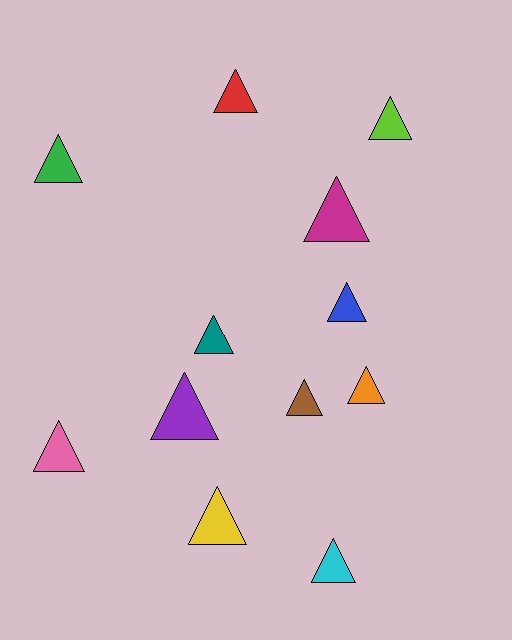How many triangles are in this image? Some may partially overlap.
There are 12 triangles.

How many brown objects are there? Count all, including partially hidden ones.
There is 1 brown object.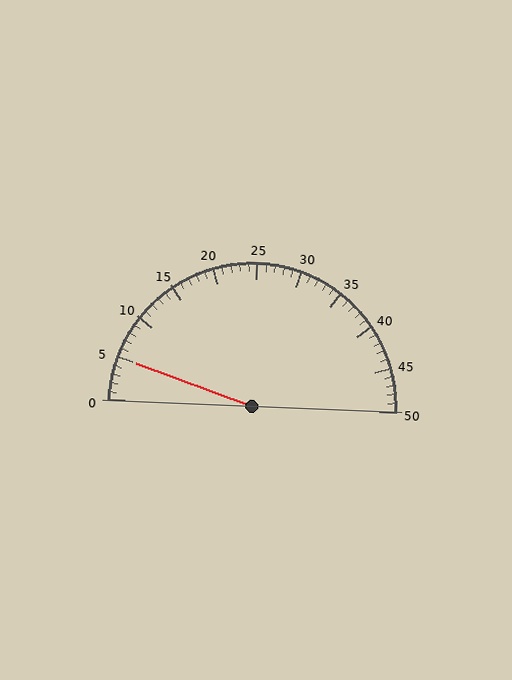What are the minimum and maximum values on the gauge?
The gauge ranges from 0 to 50.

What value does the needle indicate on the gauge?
The needle indicates approximately 5.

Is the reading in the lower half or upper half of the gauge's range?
The reading is in the lower half of the range (0 to 50).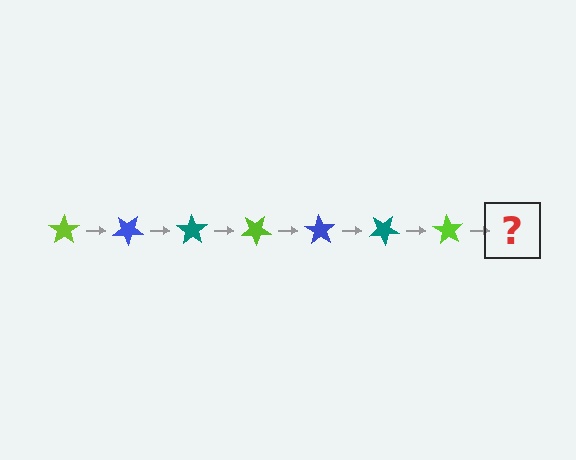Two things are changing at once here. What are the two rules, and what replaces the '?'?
The two rules are that it rotates 35 degrees each step and the color cycles through lime, blue, and teal. The '?' should be a blue star, rotated 245 degrees from the start.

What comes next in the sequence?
The next element should be a blue star, rotated 245 degrees from the start.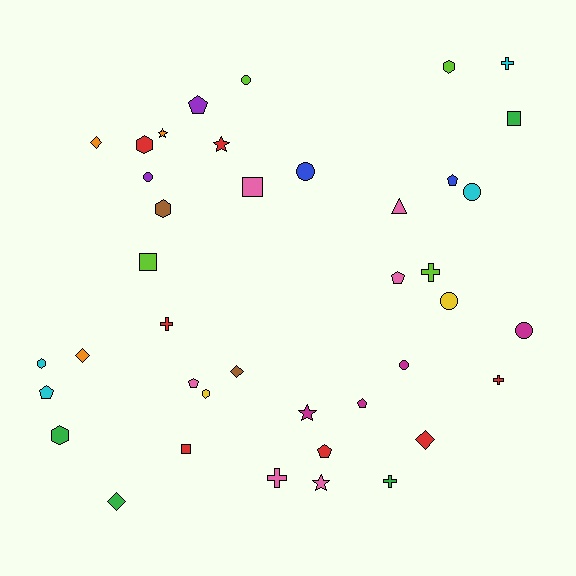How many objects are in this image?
There are 40 objects.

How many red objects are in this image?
There are 7 red objects.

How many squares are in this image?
There are 4 squares.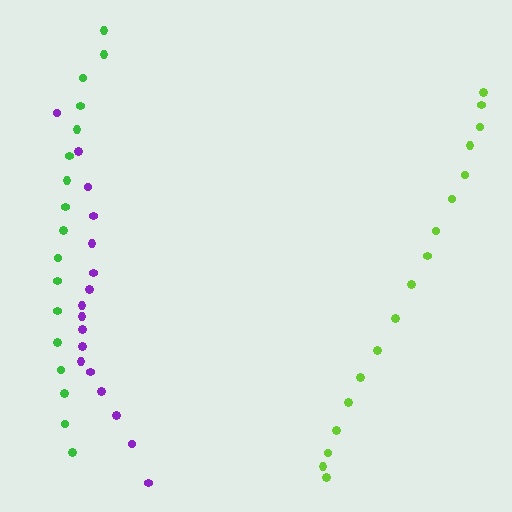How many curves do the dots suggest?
There are 3 distinct paths.